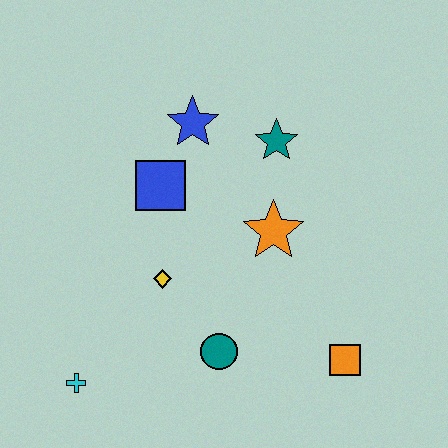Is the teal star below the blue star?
Yes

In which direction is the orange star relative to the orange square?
The orange star is above the orange square.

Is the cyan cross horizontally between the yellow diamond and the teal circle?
No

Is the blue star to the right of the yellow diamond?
Yes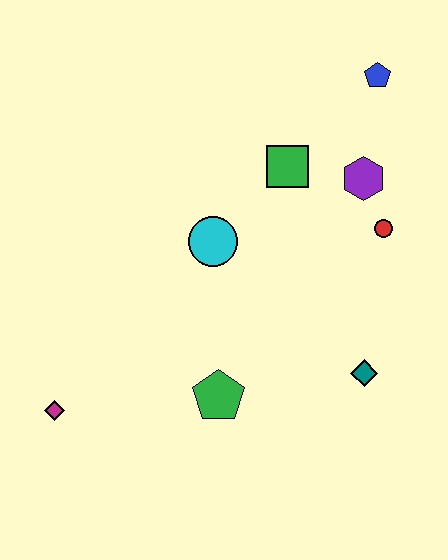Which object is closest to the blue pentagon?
The purple hexagon is closest to the blue pentagon.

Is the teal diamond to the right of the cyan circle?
Yes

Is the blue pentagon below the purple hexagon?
No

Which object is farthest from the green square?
The magenta diamond is farthest from the green square.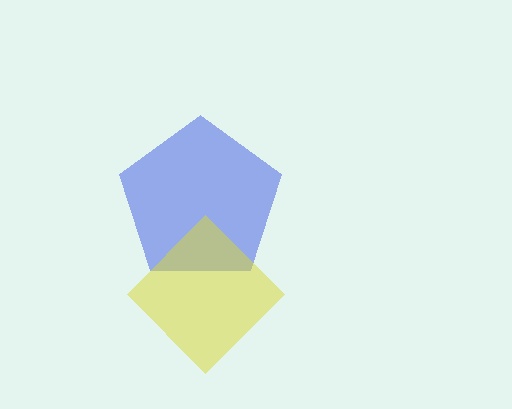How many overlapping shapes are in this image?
There are 2 overlapping shapes in the image.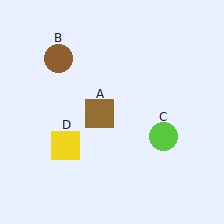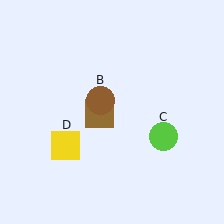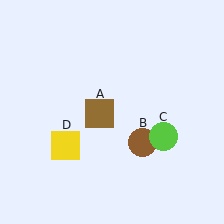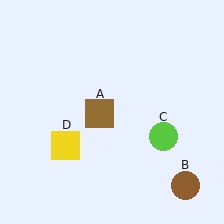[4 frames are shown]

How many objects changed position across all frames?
1 object changed position: brown circle (object B).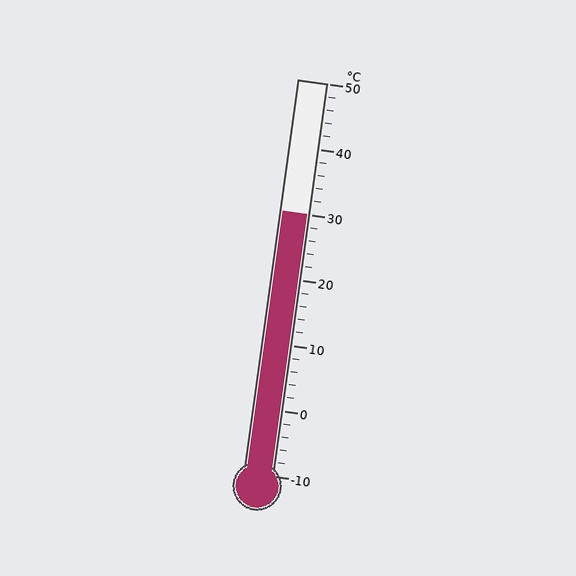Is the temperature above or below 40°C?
The temperature is below 40°C.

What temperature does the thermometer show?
The thermometer shows approximately 30°C.